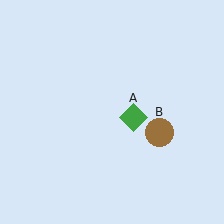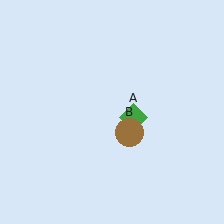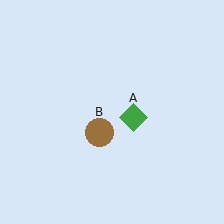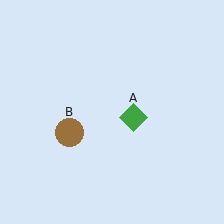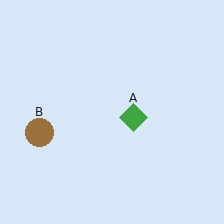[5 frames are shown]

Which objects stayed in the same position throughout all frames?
Green diamond (object A) remained stationary.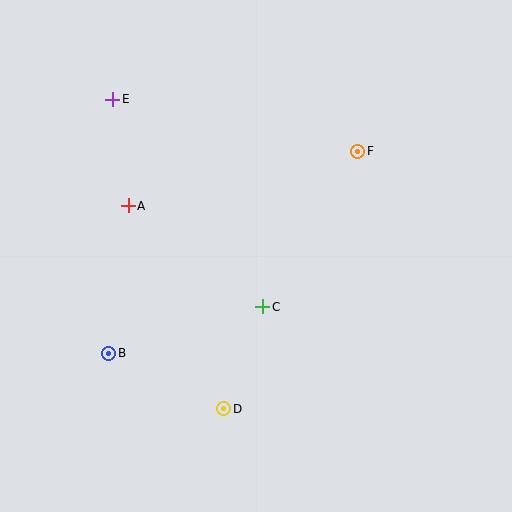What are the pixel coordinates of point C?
Point C is at (263, 307).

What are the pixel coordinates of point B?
Point B is at (109, 353).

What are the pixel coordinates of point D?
Point D is at (224, 409).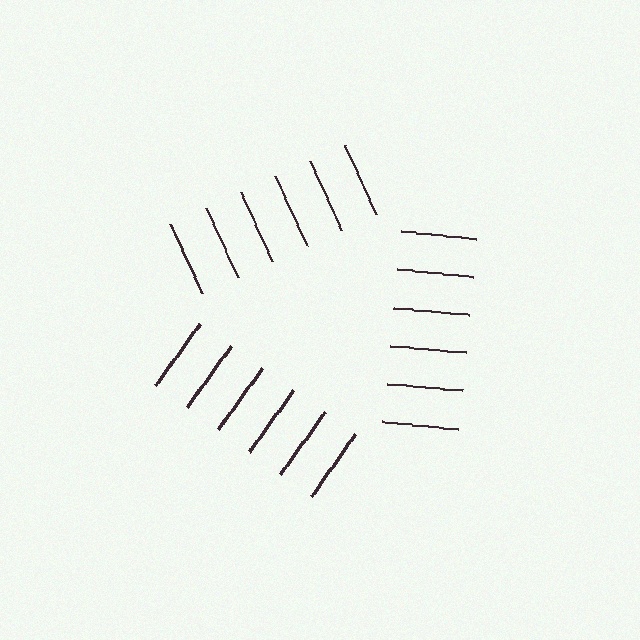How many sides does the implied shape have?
3 sides — the line-ends trace a triangle.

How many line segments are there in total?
18 — 6 along each of the 3 edges.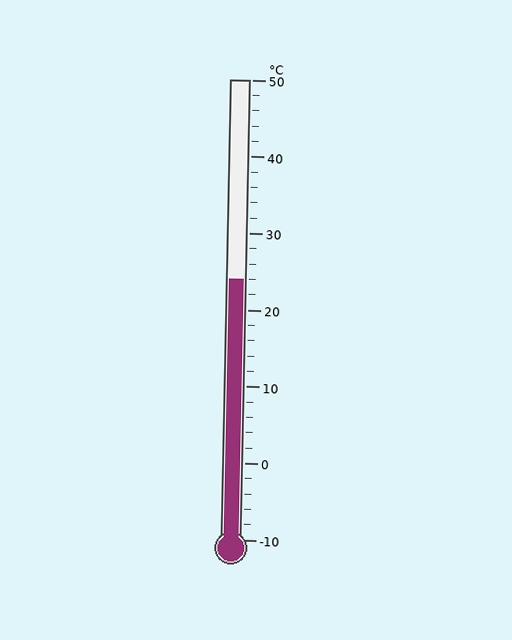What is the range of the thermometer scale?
The thermometer scale ranges from -10°C to 50°C.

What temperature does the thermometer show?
The thermometer shows approximately 24°C.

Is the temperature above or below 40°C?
The temperature is below 40°C.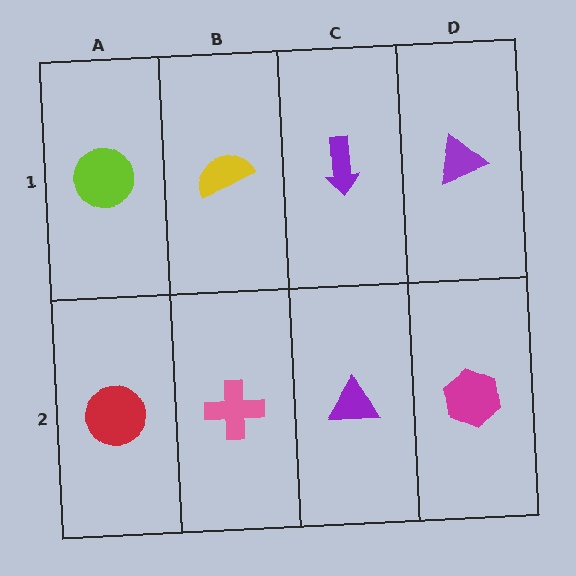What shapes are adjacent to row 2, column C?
A purple arrow (row 1, column C), a pink cross (row 2, column B), a magenta hexagon (row 2, column D).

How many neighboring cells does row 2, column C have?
3.